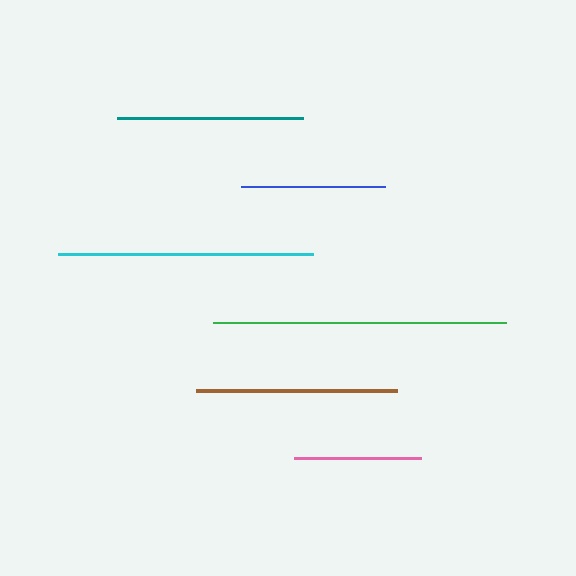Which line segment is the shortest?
The pink line is the shortest at approximately 127 pixels.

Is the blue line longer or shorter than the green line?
The green line is longer than the blue line.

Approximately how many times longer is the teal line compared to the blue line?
The teal line is approximately 1.3 times the length of the blue line.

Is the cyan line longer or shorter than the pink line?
The cyan line is longer than the pink line.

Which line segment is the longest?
The green line is the longest at approximately 293 pixels.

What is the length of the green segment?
The green segment is approximately 293 pixels long.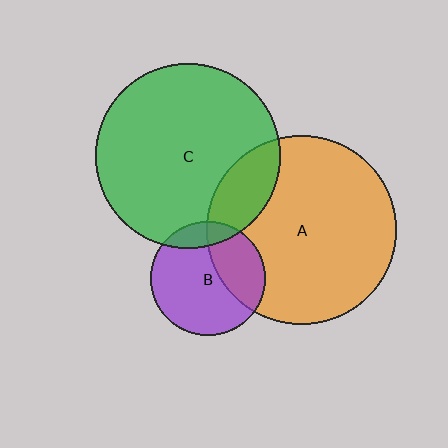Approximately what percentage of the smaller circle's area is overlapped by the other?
Approximately 30%.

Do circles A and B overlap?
Yes.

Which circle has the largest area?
Circle A (orange).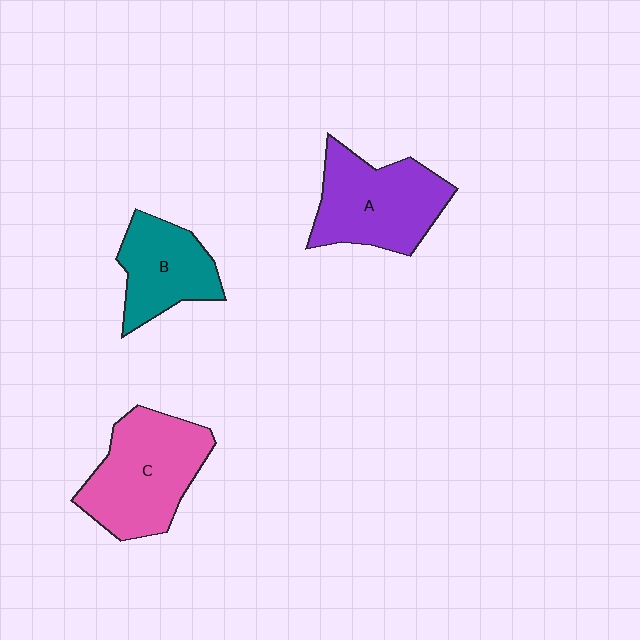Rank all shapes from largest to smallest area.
From largest to smallest: C (pink), A (purple), B (teal).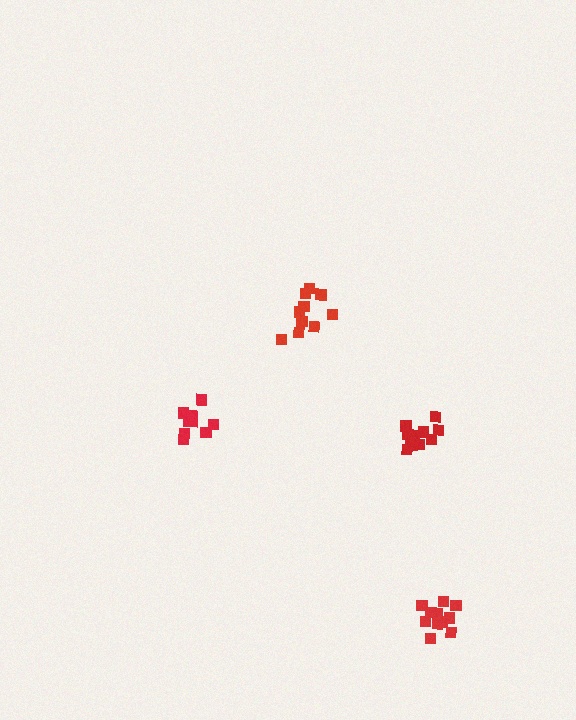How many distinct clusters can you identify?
There are 4 distinct clusters.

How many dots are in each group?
Group 1: 11 dots, Group 2: 10 dots, Group 3: 11 dots, Group 4: 9 dots (41 total).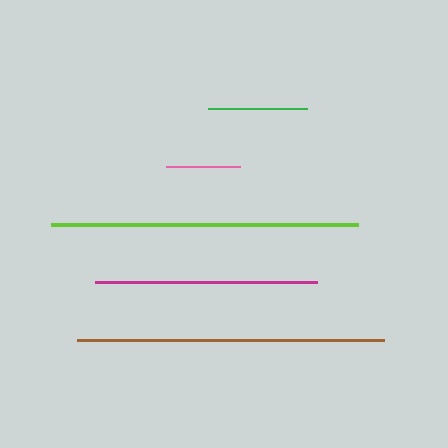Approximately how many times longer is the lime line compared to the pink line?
The lime line is approximately 4.2 times the length of the pink line.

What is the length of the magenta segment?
The magenta segment is approximately 223 pixels long.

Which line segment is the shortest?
The pink line is the shortest at approximately 74 pixels.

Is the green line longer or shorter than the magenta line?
The magenta line is longer than the green line.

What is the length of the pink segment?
The pink segment is approximately 74 pixels long.